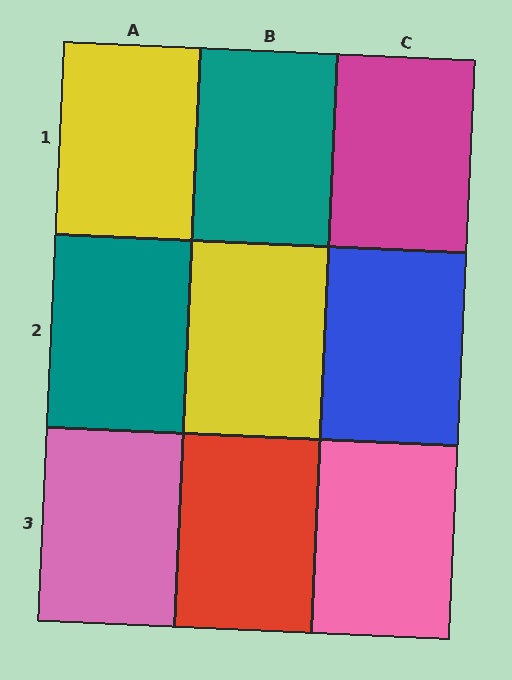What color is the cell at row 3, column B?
Red.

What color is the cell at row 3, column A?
Pink.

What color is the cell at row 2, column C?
Blue.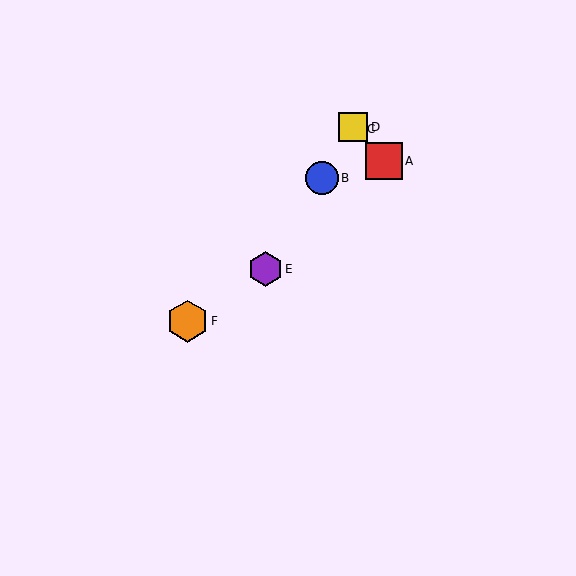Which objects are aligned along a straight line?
Objects B, C, D, E are aligned along a straight line.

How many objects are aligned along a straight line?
4 objects (B, C, D, E) are aligned along a straight line.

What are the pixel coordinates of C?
Object C is at (352, 129).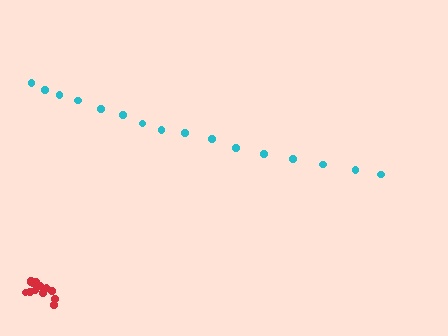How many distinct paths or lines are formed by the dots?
There are 2 distinct paths.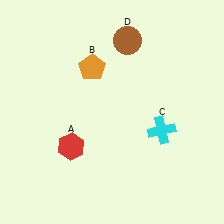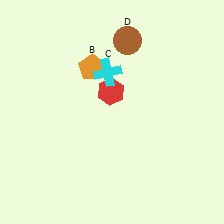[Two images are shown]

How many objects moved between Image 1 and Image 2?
2 objects moved between the two images.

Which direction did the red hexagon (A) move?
The red hexagon (A) moved up.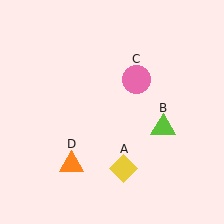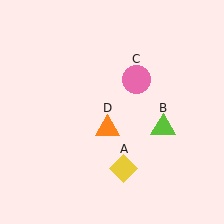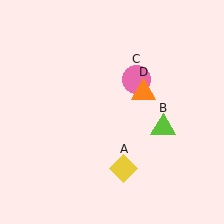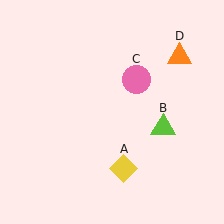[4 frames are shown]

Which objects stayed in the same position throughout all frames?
Yellow diamond (object A) and lime triangle (object B) and pink circle (object C) remained stationary.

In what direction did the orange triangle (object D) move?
The orange triangle (object D) moved up and to the right.